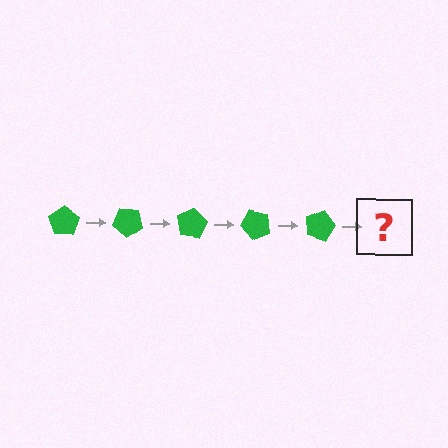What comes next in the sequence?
The next element should be a green pentagon rotated 200 degrees.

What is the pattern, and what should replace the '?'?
The pattern is that the pentagon rotates 40 degrees each step. The '?' should be a green pentagon rotated 200 degrees.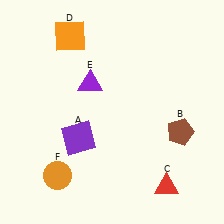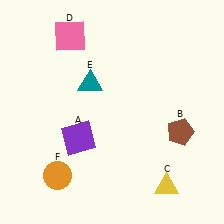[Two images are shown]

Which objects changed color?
C changed from red to yellow. D changed from orange to pink. E changed from purple to teal.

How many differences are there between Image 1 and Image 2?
There are 3 differences between the two images.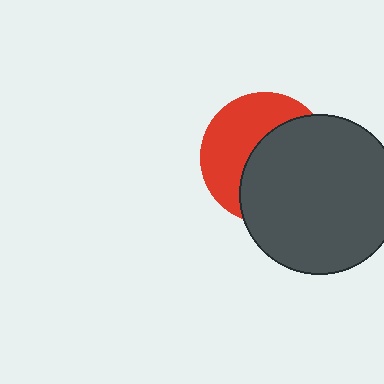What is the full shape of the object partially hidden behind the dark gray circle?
The partially hidden object is a red circle.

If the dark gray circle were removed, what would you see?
You would see the complete red circle.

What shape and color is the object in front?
The object in front is a dark gray circle.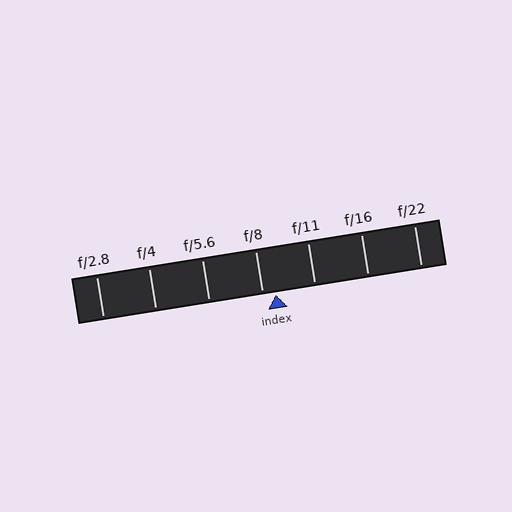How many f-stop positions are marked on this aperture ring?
There are 7 f-stop positions marked.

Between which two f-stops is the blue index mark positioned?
The index mark is between f/8 and f/11.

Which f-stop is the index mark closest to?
The index mark is closest to f/8.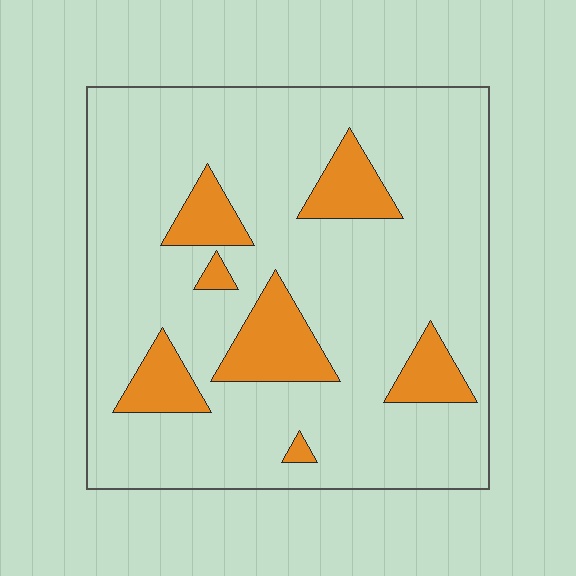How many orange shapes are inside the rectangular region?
7.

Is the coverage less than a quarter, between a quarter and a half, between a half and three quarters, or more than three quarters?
Less than a quarter.